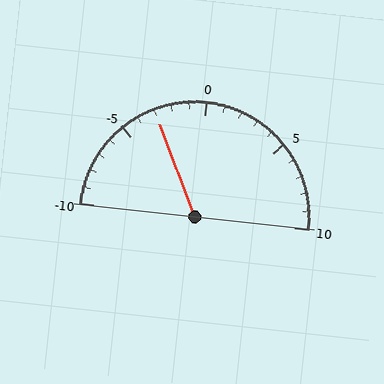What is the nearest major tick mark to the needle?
The nearest major tick mark is -5.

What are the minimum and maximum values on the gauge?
The gauge ranges from -10 to 10.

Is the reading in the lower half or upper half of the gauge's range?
The reading is in the lower half of the range (-10 to 10).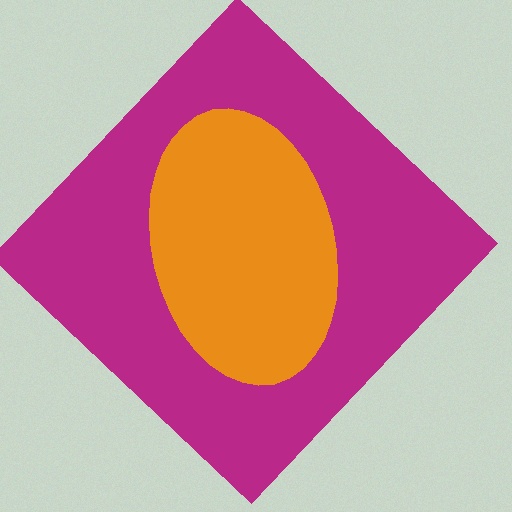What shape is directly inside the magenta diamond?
The orange ellipse.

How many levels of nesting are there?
2.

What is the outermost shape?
The magenta diamond.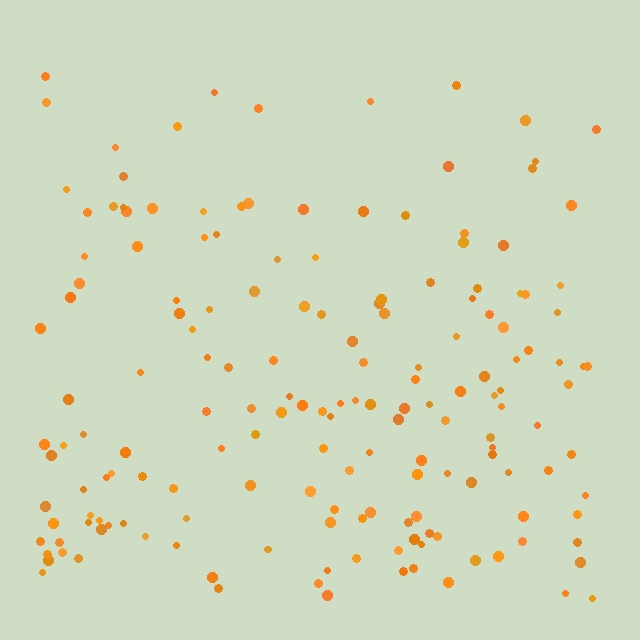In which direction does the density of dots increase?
From top to bottom, with the bottom side densest.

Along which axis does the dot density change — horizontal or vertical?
Vertical.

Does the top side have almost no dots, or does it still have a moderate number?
Still a moderate number, just noticeably fewer than the bottom.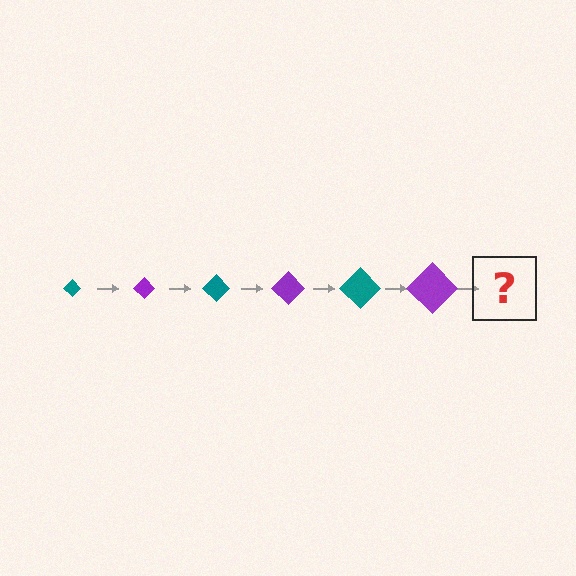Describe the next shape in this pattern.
It should be a teal diamond, larger than the previous one.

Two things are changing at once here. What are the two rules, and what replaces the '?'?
The two rules are that the diamond grows larger each step and the color cycles through teal and purple. The '?' should be a teal diamond, larger than the previous one.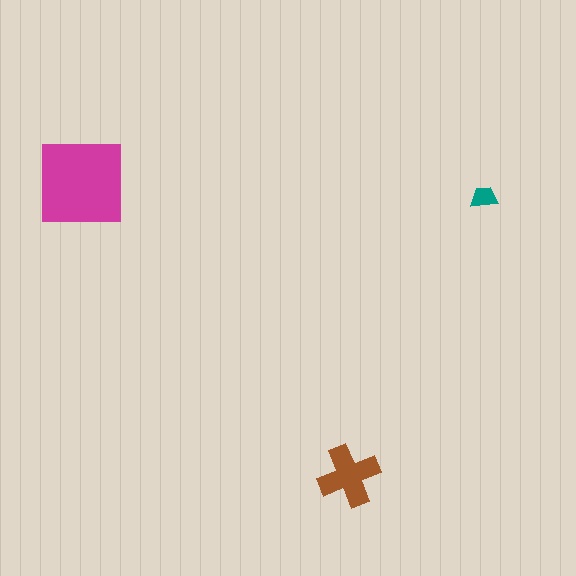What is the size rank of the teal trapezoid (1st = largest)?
3rd.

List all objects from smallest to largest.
The teal trapezoid, the brown cross, the magenta square.